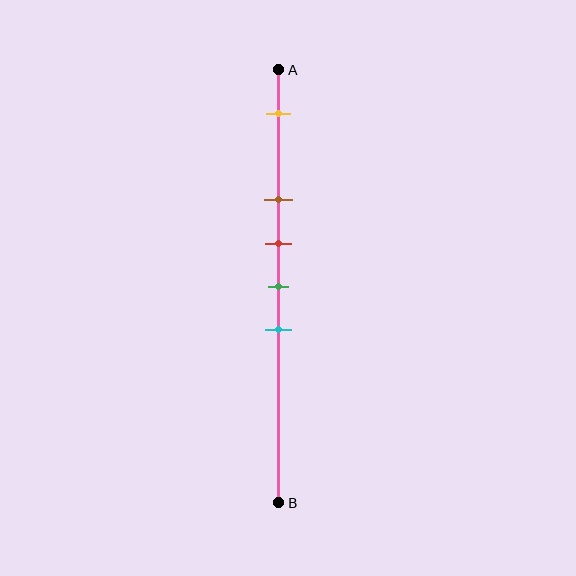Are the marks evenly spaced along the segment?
No, the marks are not evenly spaced.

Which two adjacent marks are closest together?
The red and green marks are the closest adjacent pair.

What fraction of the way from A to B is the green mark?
The green mark is approximately 50% (0.5) of the way from A to B.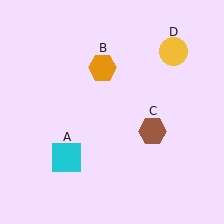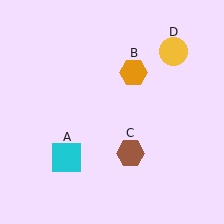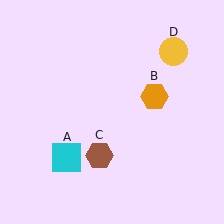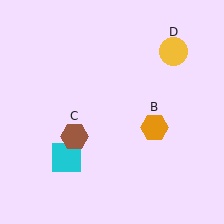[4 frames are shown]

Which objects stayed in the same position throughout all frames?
Cyan square (object A) and yellow circle (object D) remained stationary.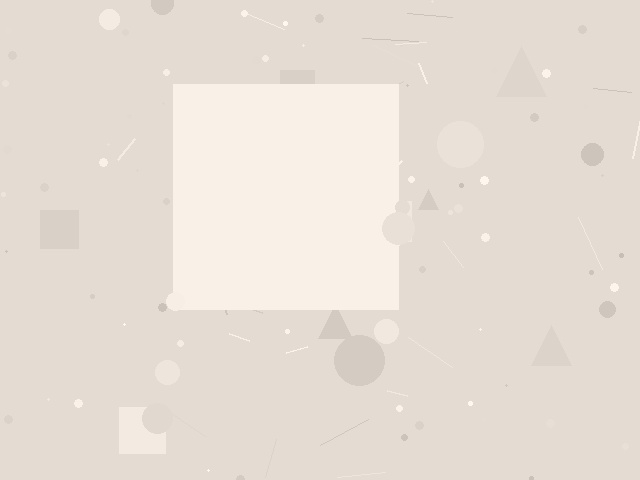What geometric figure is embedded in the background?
A square is embedded in the background.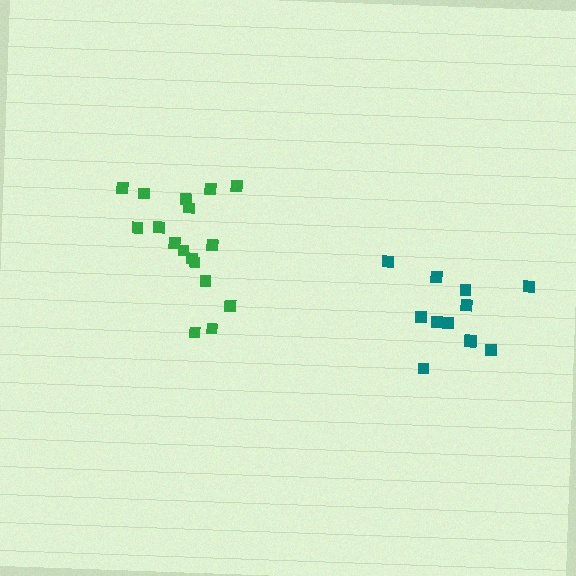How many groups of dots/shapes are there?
There are 2 groups.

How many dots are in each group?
Group 1: 17 dots, Group 2: 12 dots (29 total).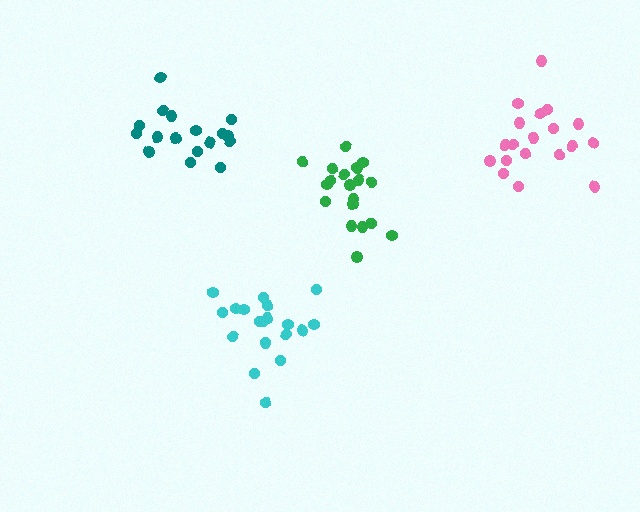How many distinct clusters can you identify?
There are 4 distinct clusters.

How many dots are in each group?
Group 1: 20 dots, Group 2: 20 dots, Group 3: 19 dots, Group 4: 17 dots (76 total).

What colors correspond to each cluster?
The clusters are colored: cyan, green, pink, teal.